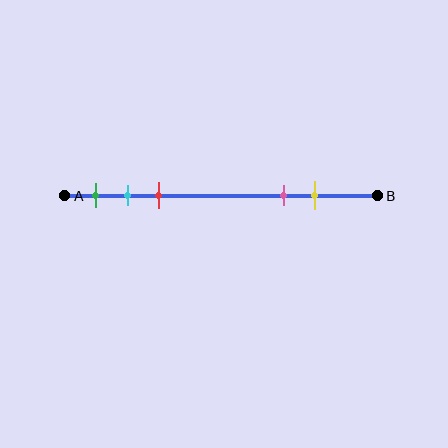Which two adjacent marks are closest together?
The cyan and red marks are the closest adjacent pair.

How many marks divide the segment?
There are 5 marks dividing the segment.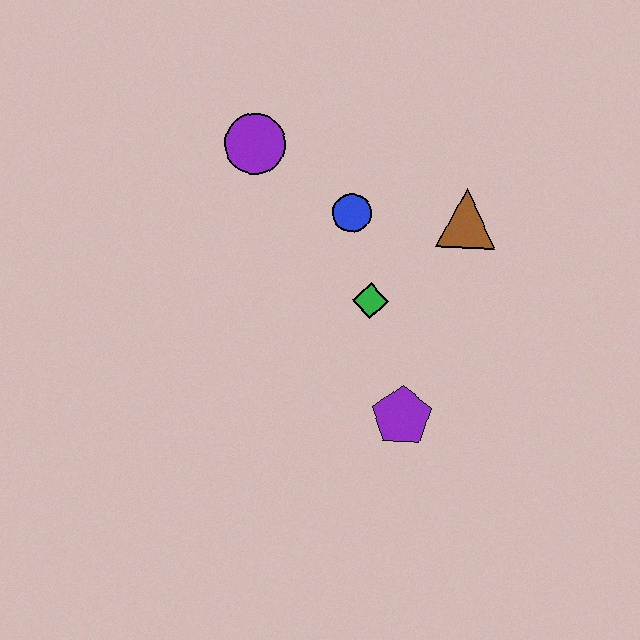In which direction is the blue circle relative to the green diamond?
The blue circle is above the green diamond.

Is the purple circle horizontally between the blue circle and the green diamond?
No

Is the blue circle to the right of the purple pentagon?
No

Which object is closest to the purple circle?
The blue circle is closest to the purple circle.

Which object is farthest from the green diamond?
The purple circle is farthest from the green diamond.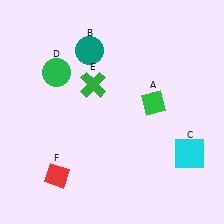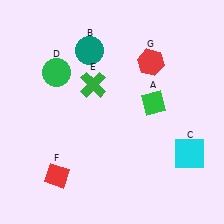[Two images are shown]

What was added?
A red hexagon (G) was added in Image 2.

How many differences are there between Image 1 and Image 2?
There is 1 difference between the two images.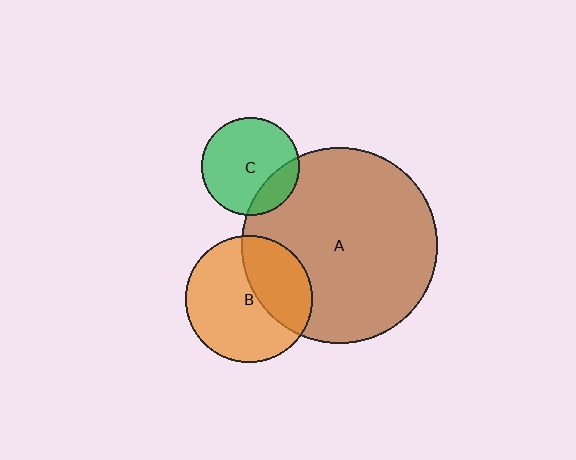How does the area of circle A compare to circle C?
Approximately 4.0 times.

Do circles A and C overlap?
Yes.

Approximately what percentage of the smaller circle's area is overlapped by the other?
Approximately 20%.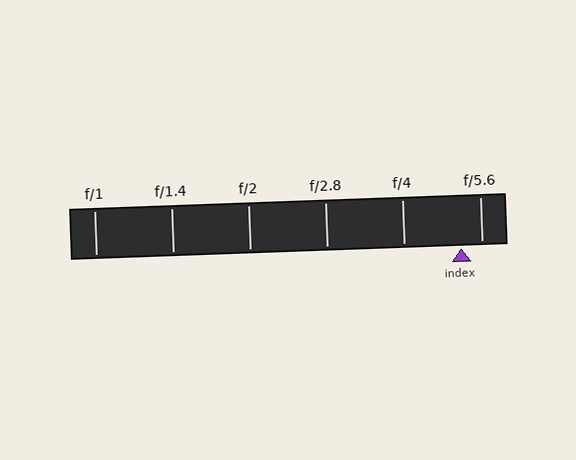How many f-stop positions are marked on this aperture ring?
There are 6 f-stop positions marked.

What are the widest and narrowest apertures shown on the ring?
The widest aperture shown is f/1 and the narrowest is f/5.6.